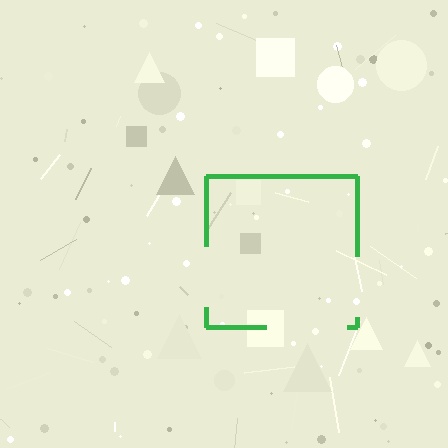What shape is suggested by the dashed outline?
The dashed outline suggests a square.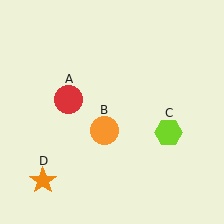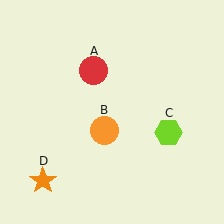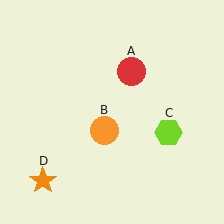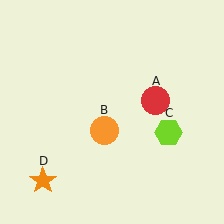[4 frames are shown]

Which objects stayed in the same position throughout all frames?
Orange circle (object B) and lime hexagon (object C) and orange star (object D) remained stationary.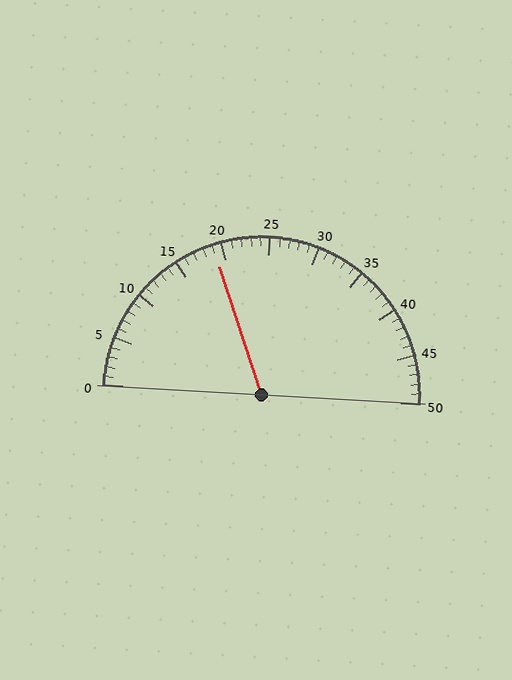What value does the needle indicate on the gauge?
The needle indicates approximately 19.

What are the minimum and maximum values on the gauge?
The gauge ranges from 0 to 50.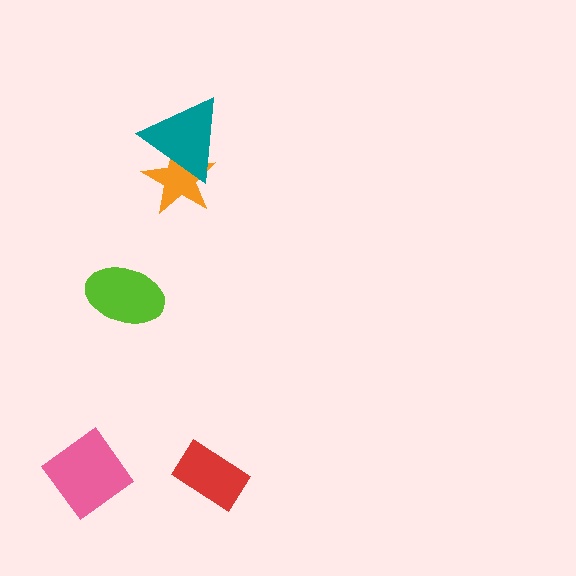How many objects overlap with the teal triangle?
1 object overlaps with the teal triangle.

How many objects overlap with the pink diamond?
0 objects overlap with the pink diamond.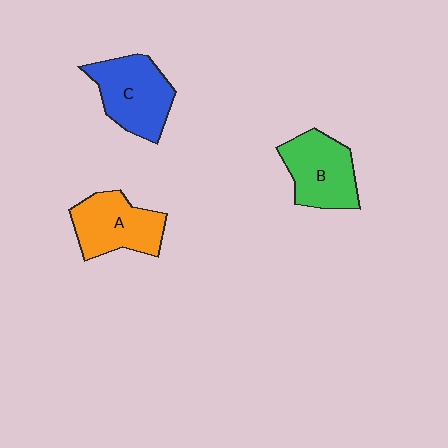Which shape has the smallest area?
Shape B (green).